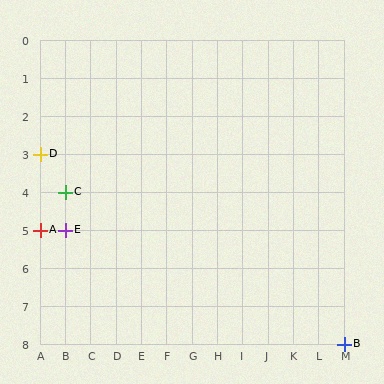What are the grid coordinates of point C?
Point C is at grid coordinates (B, 4).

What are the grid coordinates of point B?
Point B is at grid coordinates (M, 8).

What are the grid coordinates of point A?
Point A is at grid coordinates (A, 5).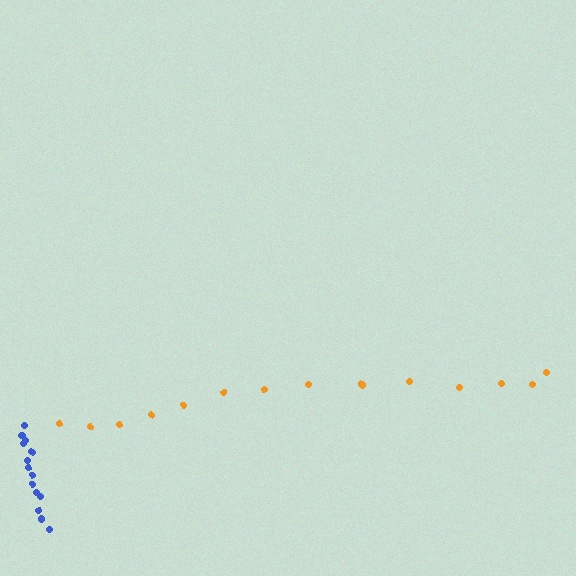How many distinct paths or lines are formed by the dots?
There are 2 distinct paths.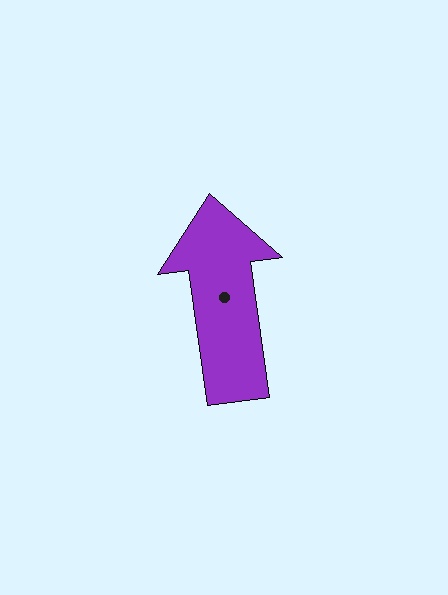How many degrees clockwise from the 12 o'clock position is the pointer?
Approximately 352 degrees.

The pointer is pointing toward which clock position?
Roughly 12 o'clock.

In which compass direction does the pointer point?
North.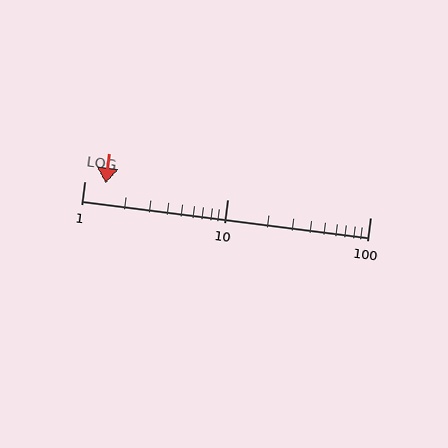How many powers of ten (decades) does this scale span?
The scale spans 2 decades, from 1 to 100.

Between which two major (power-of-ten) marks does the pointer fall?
The pointer is between 1 and 10.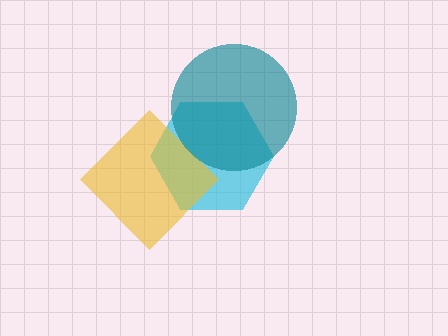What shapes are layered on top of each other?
The layered shapes are: a cyan hexagon, a yellow diamond, a teal circle.